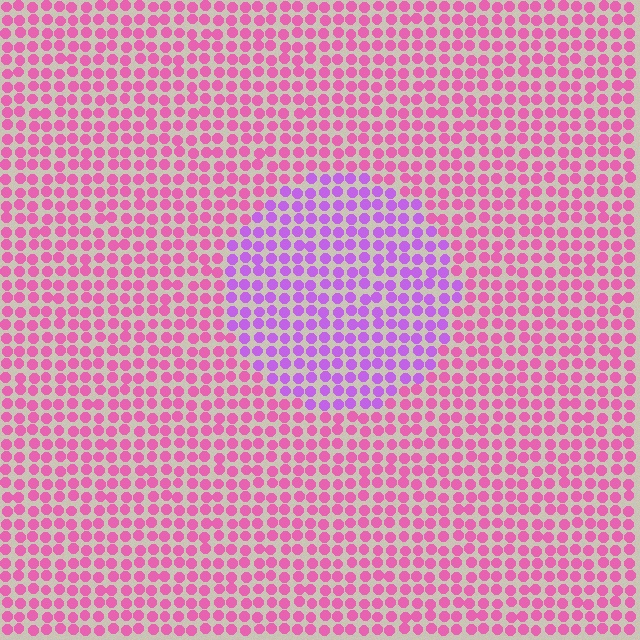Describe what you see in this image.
The image is filled with small pink elements in a uniform arrangement. A circle-shaped region is visible where the elements are tinted to a slightly different hue, forming a subtle color boundary.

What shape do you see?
I see a circle.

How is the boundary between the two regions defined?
The boundary is defined purely by a slight shift in hue (about 42 degrees). Spacing, size, and orientation are identical on both sides.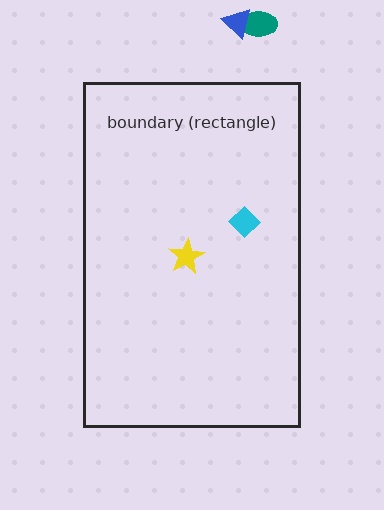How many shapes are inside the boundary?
2 inside, 2 outside.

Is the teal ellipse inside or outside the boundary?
Outside.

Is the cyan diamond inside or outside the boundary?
Inside.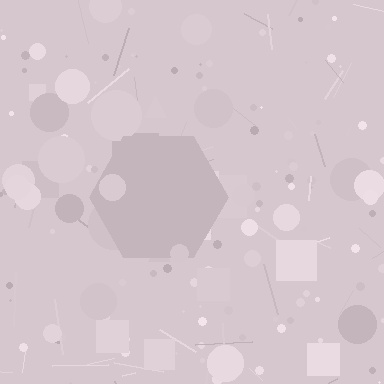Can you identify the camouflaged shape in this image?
The camouflaged shape is a hexagon.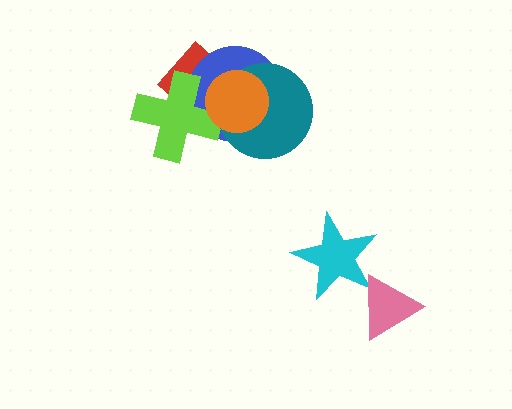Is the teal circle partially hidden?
Yes, it is partially covered by another shape.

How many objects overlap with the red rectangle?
2 objects overlap with the red rectangle.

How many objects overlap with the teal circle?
2 objects overlap with the teal circle.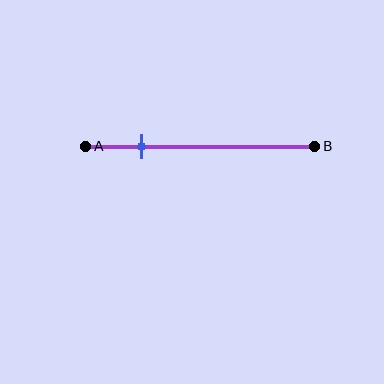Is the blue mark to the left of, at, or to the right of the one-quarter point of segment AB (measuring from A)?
The blue mark is approximately at the one-quarter point of segment AB.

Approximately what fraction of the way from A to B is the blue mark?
The blue mark is approximately 25% of the way from A to B.